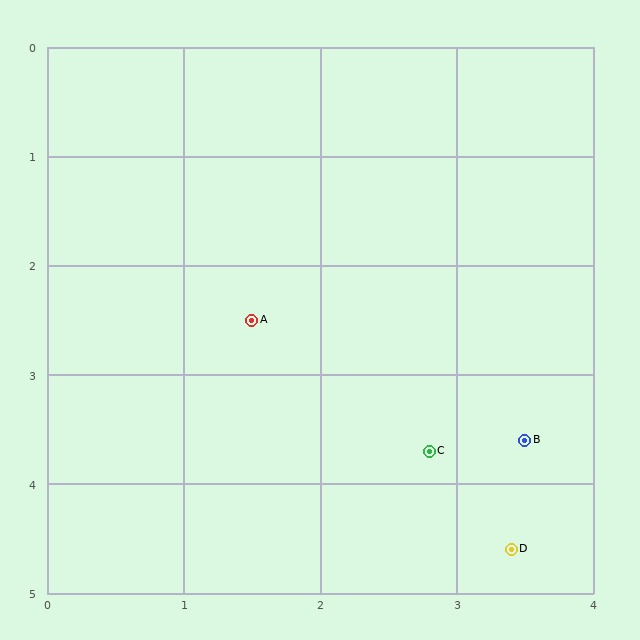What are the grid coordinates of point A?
Point A is at approximately (1.5, 2.5).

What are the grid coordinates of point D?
Point D is at approximately (3.4, 4.6).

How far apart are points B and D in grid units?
Points B and D are about 1.0 grid units apart.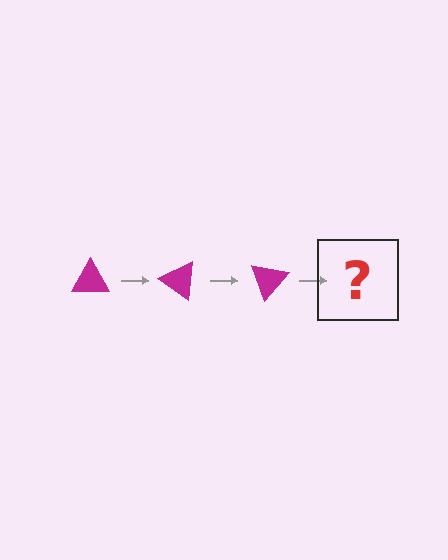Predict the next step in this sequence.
The next step is a magenta triangle rotated 105 degrees.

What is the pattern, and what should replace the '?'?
The pattern is that the triangle rotates 35 degrees each step. The '?' should be a magenta triangle rotated 105 degrees.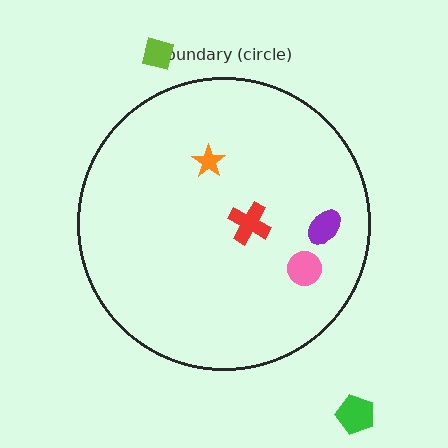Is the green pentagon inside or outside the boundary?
Outside.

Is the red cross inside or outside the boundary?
Inside.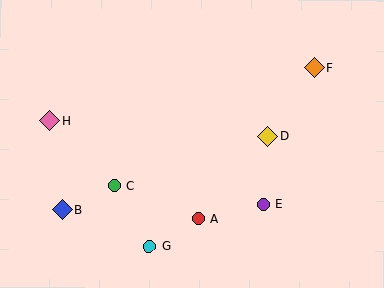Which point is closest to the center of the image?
Point A at (198, 219) is closest to the center.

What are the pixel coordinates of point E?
Point E is at (263, 205).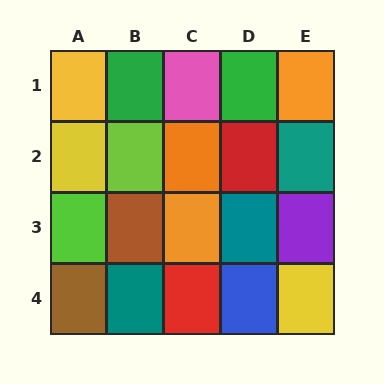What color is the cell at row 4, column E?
Yellow.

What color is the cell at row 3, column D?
Teal.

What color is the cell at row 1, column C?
Pink.